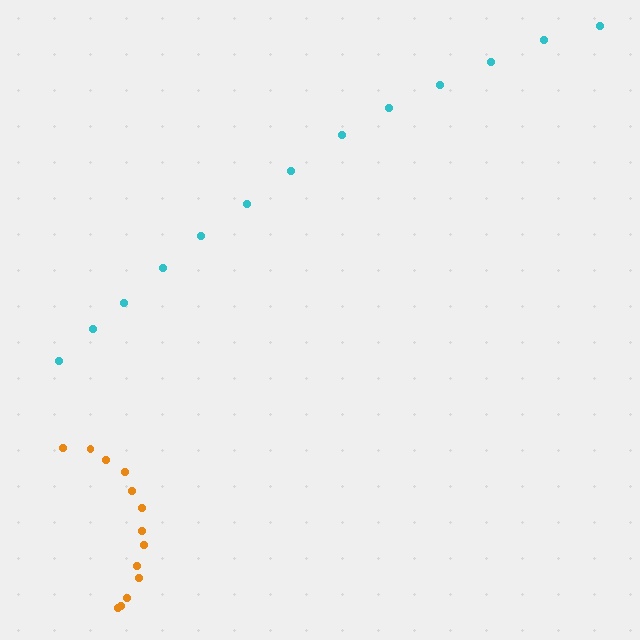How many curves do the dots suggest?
There are 2 distinct paths.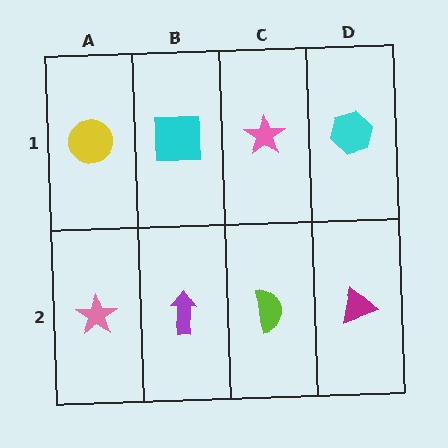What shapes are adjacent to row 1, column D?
A magenta triangle (row 2, column D), a pink star (row 1, column C).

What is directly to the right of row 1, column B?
A pink star.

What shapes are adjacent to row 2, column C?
A pink star (row 1, column C), a purple arrow (row 2, column B), a magenta triangle (row 2, column D).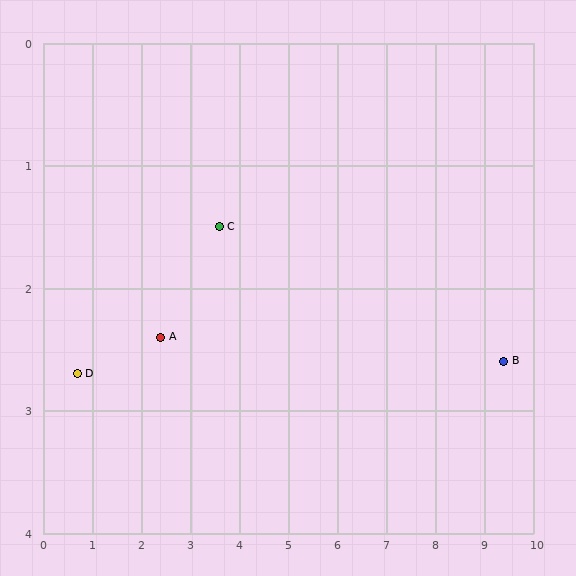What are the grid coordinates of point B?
Point B is at approximately (9.4, 2.6).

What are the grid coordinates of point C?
Point C is at approximately (3.6, 1.5).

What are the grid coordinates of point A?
Point A is at approximately (2.4, 2.4).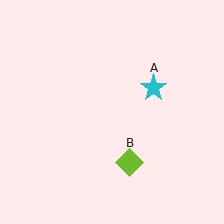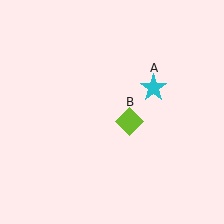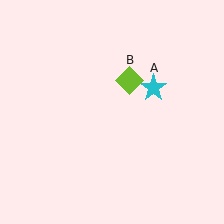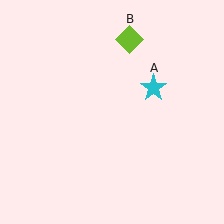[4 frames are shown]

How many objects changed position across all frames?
1 object changed position: lime diamond (object B).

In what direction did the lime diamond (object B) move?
The lime diamond (object B) moved up.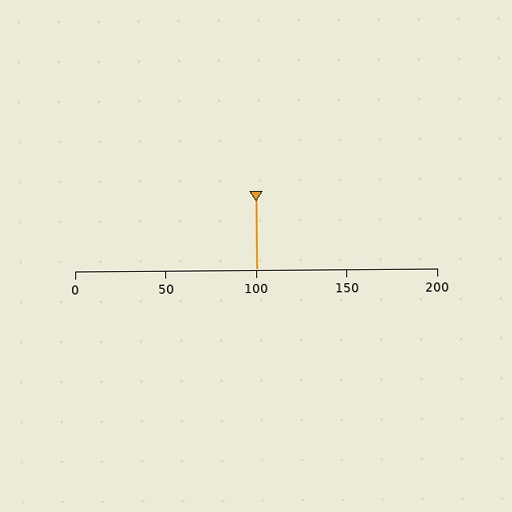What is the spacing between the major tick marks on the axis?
The major ticks are spaced 50 apart.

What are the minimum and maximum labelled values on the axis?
The axis runs from 0 to 200.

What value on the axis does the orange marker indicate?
The marker indicates approximately 100.